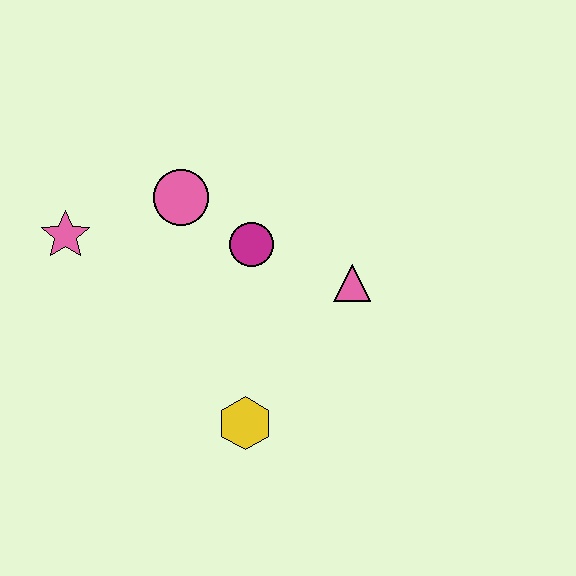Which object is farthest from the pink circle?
The yellow hexagon is farthest from the pink circle.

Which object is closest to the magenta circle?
The pink circle is closest to the magenta circle.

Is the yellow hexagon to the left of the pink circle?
No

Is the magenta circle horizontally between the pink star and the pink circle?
No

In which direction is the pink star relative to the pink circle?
The pink star is to the left of the pink circle.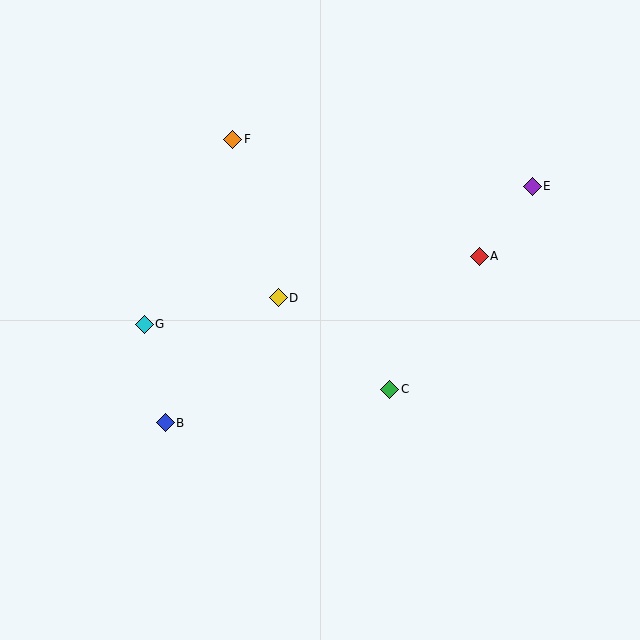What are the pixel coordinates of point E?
Point E is at (532, 186).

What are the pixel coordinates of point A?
Point A is at (479, 256).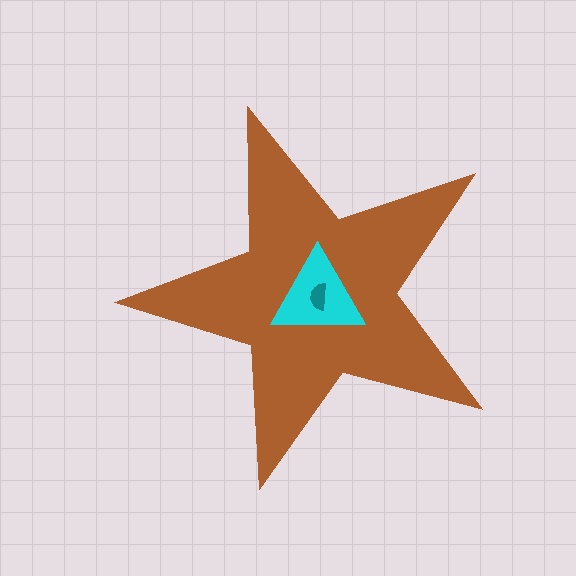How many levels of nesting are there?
3.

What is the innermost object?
The teal semicircle.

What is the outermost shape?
The brown star.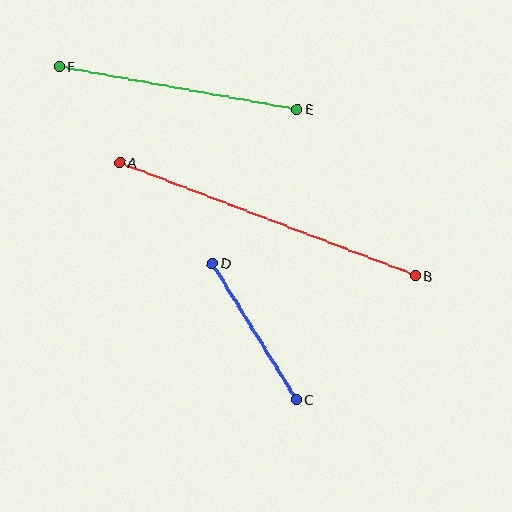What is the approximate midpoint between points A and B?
The midpoint is at approximately (268, 219) pixels.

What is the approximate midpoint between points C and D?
The midpoint is at approximately (254, 331) pixels.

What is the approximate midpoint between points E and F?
The midpoint is at approximately (178, 88) pixels.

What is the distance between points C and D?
The distance is approximately 160 pixels.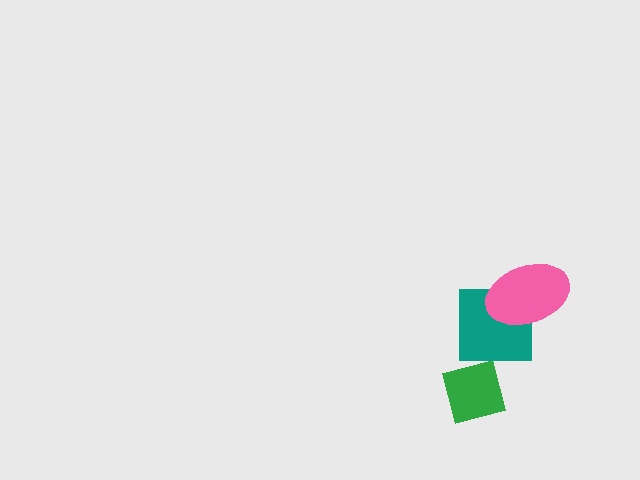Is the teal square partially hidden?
Yes, it is partially covered by another shape.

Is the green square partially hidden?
No, no other shape covers it.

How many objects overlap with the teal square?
1 object overlaps with the teal square.